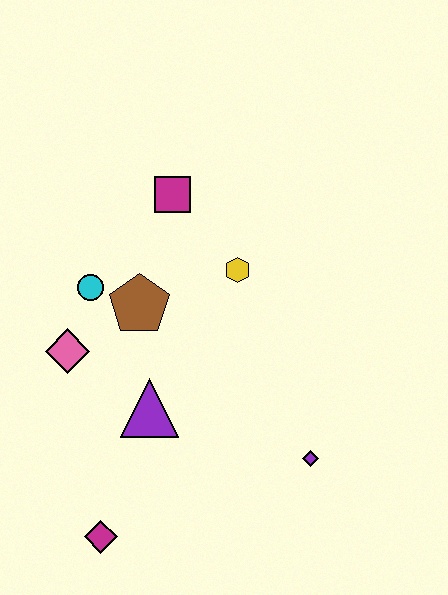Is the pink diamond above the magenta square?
No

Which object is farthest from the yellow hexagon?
The magenta diamond is farthest from the yellow hexagon.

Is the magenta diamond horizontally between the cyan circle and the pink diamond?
No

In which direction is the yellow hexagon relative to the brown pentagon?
The yellow hexagon is to the right of the brown pentagon.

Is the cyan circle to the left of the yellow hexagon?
Yes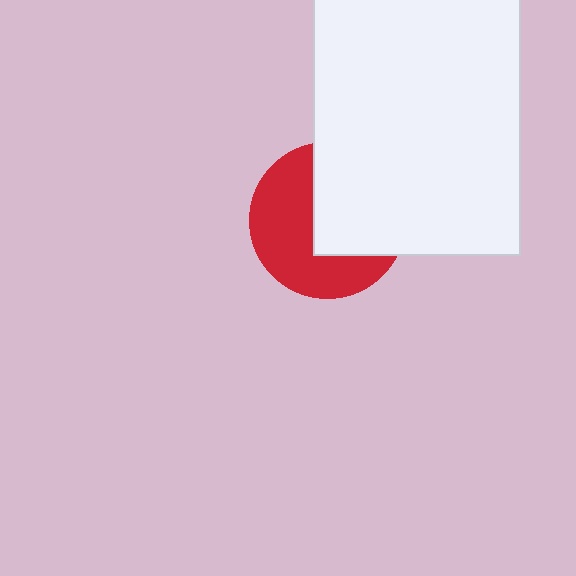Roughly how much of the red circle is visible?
About half of it is visible (roughly 53%).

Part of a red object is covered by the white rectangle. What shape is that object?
It is a circle.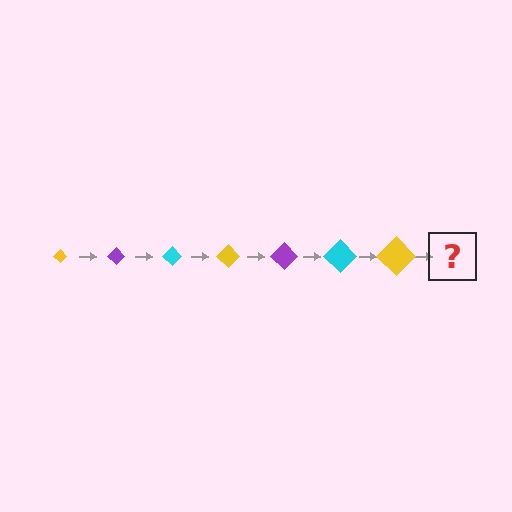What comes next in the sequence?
The next element should be a purple diamond, larger than the previous one.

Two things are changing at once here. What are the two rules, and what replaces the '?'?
The two rules are that the diamond grows larger each step and the color cycles through yellow, purple, and cyan. The '?' should be a purple diamond, larger than the previous one.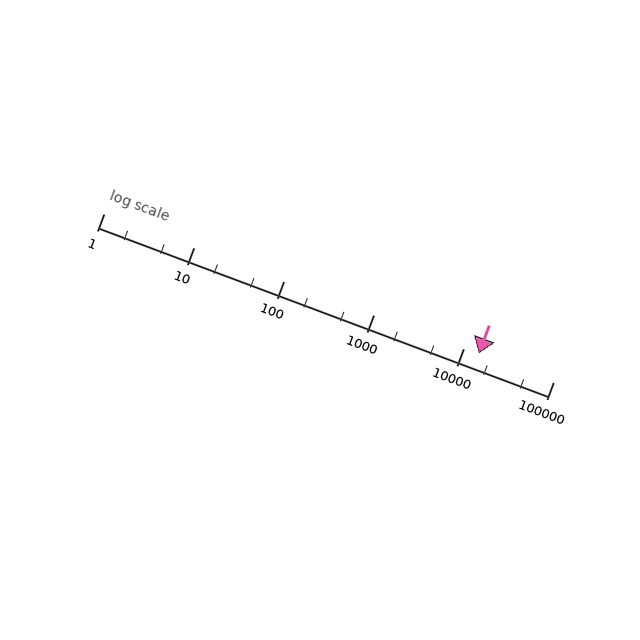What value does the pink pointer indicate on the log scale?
The pointer indicates approximately 15000.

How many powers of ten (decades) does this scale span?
The scale spans 5 decades, from 1 to 100000.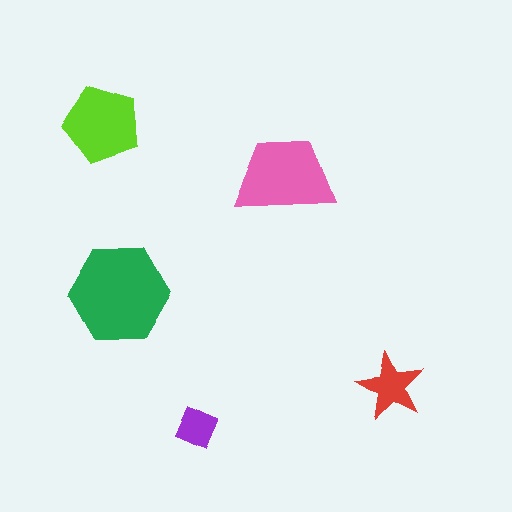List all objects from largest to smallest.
The green hexagon, the pink trapezoid, the lime pentagon, the red star, the purple diamond.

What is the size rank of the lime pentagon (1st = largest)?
3rd.